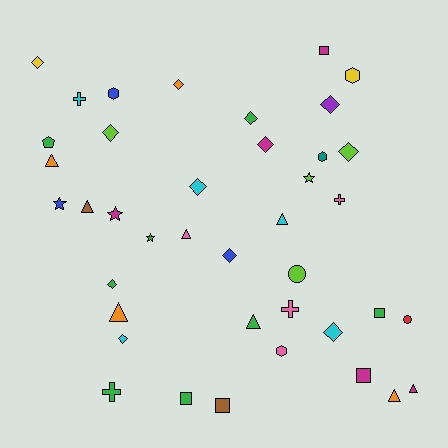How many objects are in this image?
There are 40 objects.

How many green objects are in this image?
There are 8 green objects.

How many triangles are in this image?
There are 8 triangles.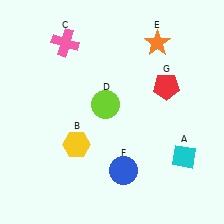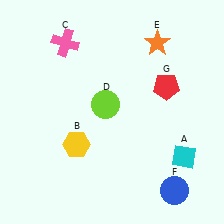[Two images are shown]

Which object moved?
The blue circle (F) moved right.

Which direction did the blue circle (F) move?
The blue circle (F) moved right.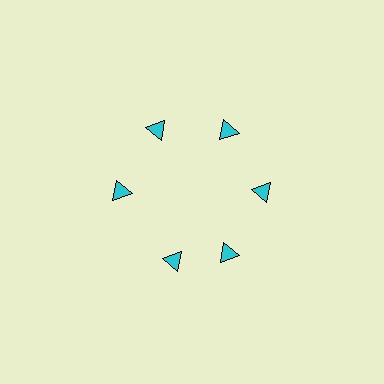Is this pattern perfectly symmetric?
No. The 6 cyan triangles are arranged in a ring, but one element near the 7 o'clock position is rotated out of alignment along the ring, breaking the 6-fold rotational symmetry.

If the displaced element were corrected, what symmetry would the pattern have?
It would have 6-fold rotational symmetry — the pattern would map onto itself every 60 degrees.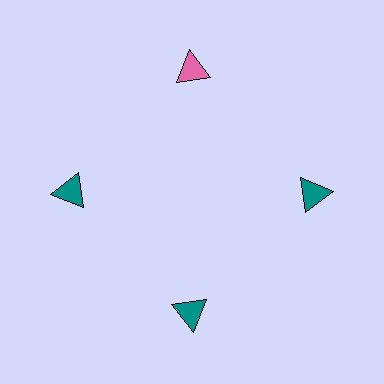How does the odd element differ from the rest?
It has a different color: pink instead of teal.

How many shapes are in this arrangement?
There are 4 shapes arranged in a ring pattern.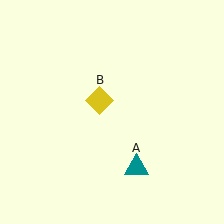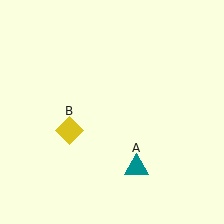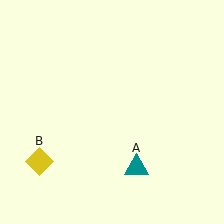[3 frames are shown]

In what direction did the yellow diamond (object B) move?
The yellow diamond (object B) moved down and to the left.